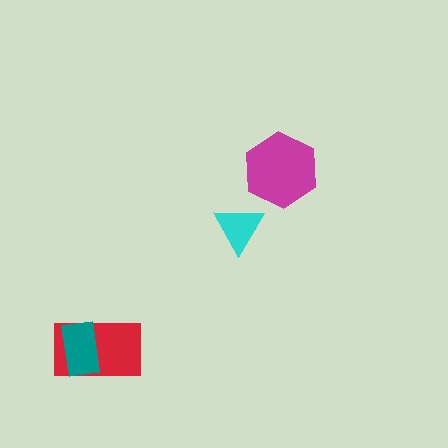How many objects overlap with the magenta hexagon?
0 objects overlap with the magenta hexagon.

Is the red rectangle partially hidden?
Yes, it is partially covered by another shape.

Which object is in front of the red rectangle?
The teal rectangle is in front of the red rectangle.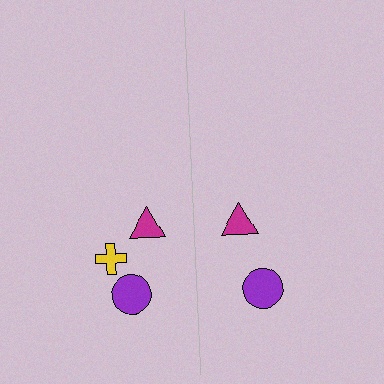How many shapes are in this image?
There are 5 shapes in this image.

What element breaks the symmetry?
A yellow cross is missing from the right side.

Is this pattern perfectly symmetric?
No, the pattern is not perfectly symmetric. A yellow cross is missing from the right side.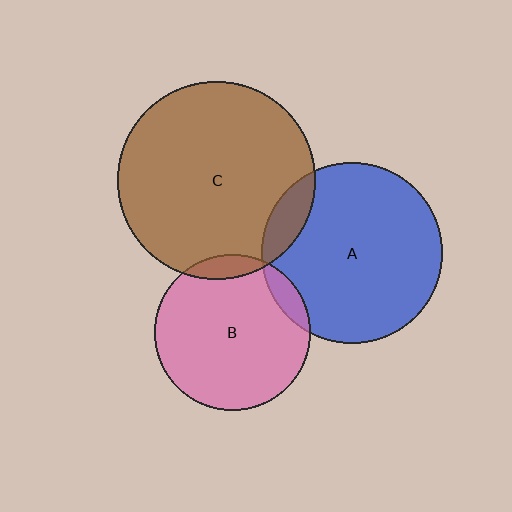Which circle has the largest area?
Circle C (brown).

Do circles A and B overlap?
Yes.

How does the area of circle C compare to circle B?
Approximately 1.6 times.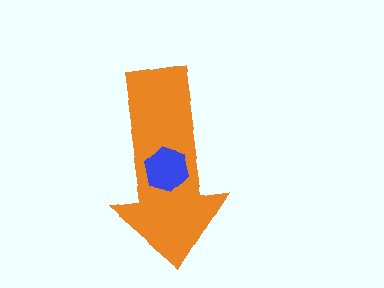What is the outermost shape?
The orange arrow.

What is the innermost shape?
The blue hexagon.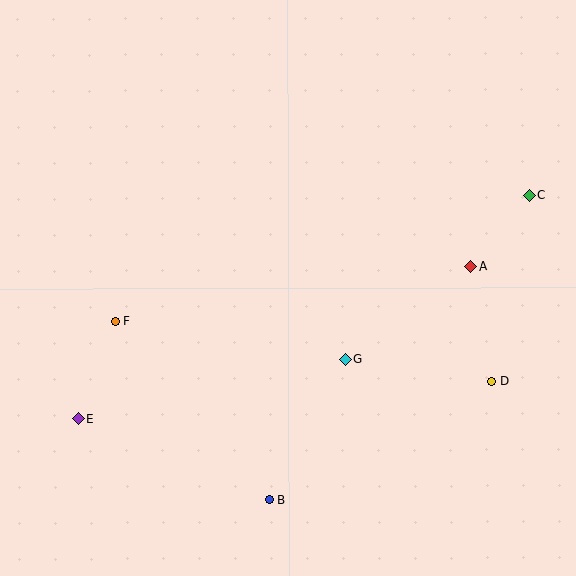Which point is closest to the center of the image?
Point G at (346, 359) is closest to the center.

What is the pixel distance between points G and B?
The distance between G and B is 160 pixels.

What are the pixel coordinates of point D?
Point D is at (492, 382).